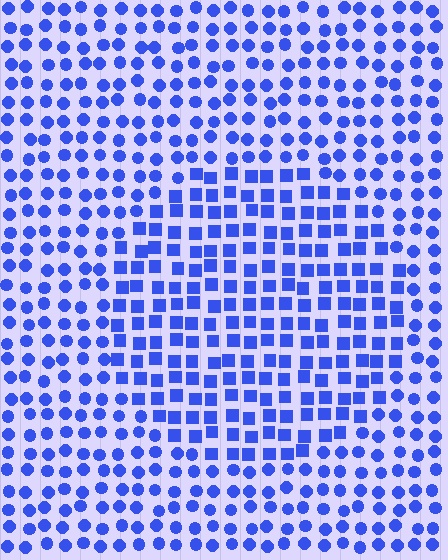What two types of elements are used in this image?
The image uses squares inside the circle region and circles outside it.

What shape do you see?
I see a circle.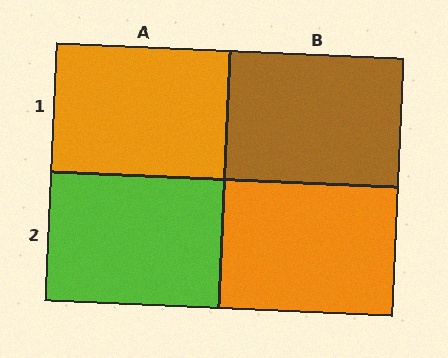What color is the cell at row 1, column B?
Brown.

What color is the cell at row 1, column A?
Orange.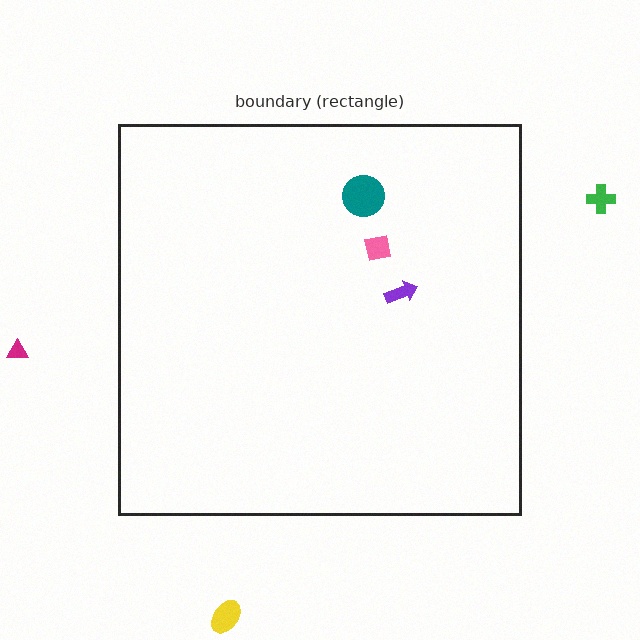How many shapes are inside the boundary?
3 inside, 3 outside.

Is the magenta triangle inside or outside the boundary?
Outside.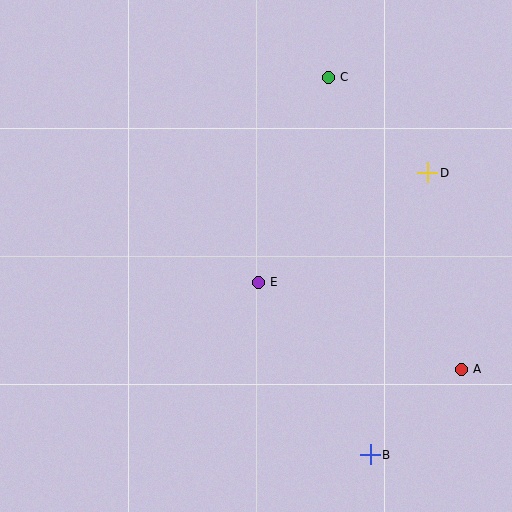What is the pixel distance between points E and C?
The distance between E and C is 217 pixels.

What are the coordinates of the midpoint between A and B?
The midpoint between A and B is at (416, 412).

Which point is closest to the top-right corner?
Point D is closest to the top-right corner.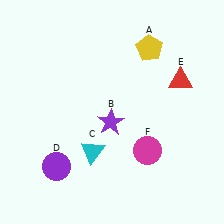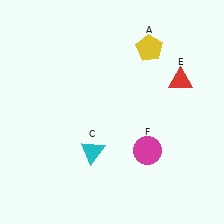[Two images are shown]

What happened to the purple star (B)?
The purple star (B) was removed in Image 2. It was in the bottom-left area of Image 1.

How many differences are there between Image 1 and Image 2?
There are 2 differences between the two images.